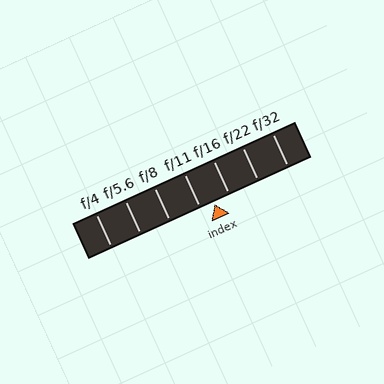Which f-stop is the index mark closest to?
The index mark is closest to f/11.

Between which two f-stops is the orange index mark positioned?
The index mark is between f/11 and f/16.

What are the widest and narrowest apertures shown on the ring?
The widest aperture shown is f/4 and the narrowest is f/32.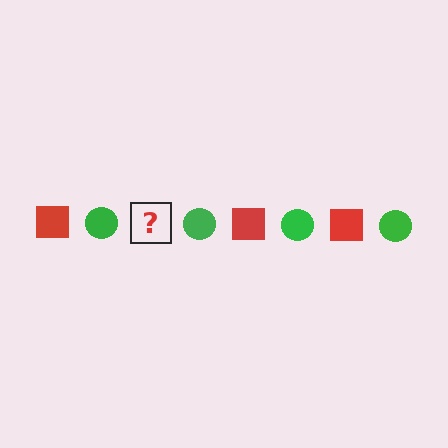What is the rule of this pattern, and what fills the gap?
The rule is that the pattern alternates between red square and green circle. The gap should be filled with a red square.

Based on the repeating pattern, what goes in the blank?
The blank should be a red square.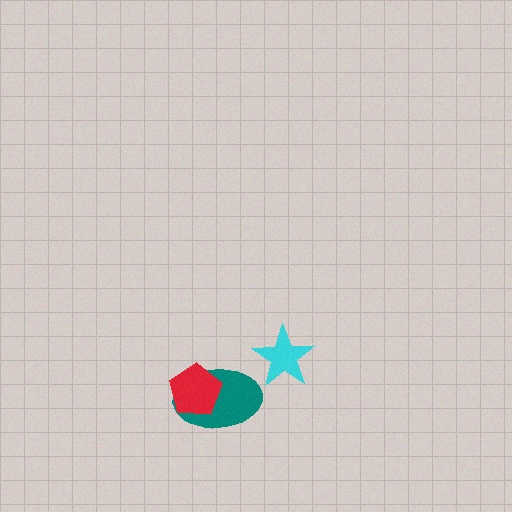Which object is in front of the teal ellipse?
The red pentagon is in front of the teal ellipse.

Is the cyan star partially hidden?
No, no other shape covers it.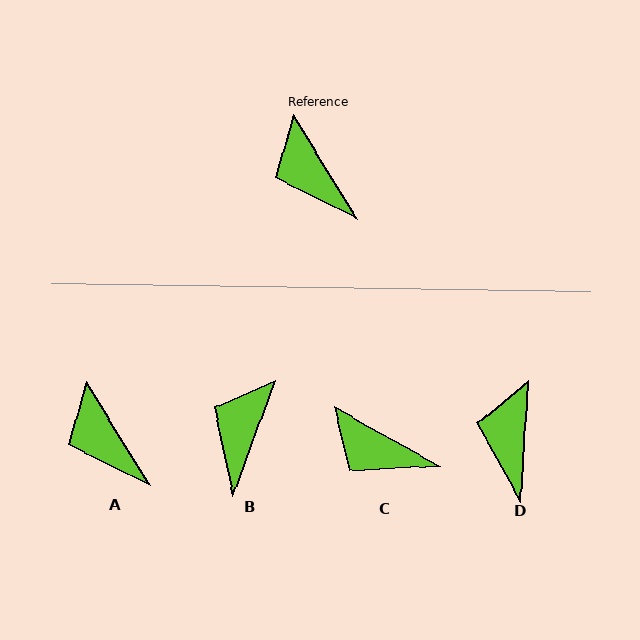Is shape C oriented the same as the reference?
No, it is off by about 29 degrees.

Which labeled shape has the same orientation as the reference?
A.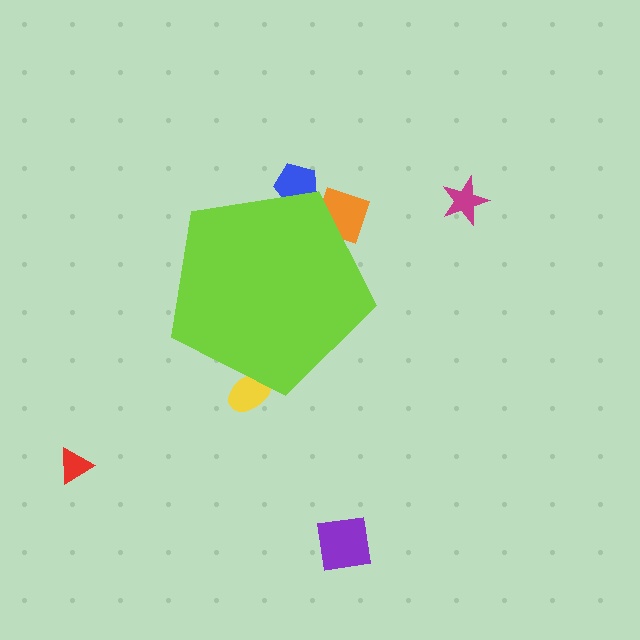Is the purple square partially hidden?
No, the purple square is fully visible.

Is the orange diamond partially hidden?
Yes, the orange diamond is partially hidden behind the lime pentagon.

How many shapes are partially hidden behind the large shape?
3 shapes are partially hidden.